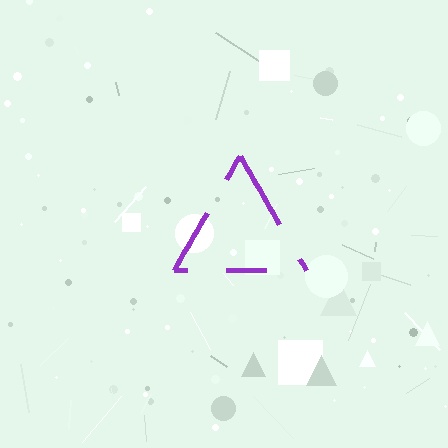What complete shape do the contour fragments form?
The contour fragments form a triangle.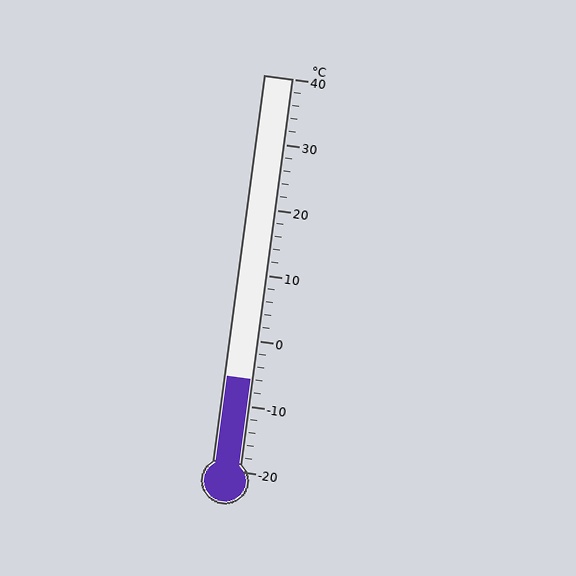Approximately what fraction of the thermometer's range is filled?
The thermometer is filled to approximately 25% of its range.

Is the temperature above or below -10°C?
The temperature is above -10°C.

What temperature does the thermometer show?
The thermometer shows approximately -6°C.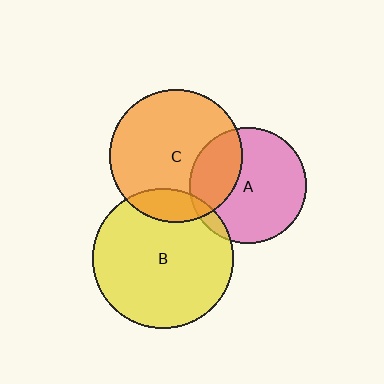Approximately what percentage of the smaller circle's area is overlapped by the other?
Approximately 5%.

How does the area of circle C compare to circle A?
Approximately 1.3 times.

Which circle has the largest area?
Circle B (yellow).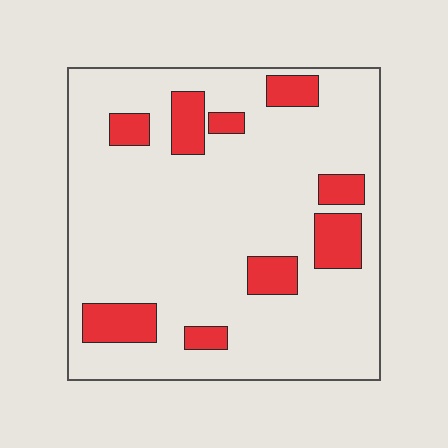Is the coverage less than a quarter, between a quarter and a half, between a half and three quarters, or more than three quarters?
Less than a quarter.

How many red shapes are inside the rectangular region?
9.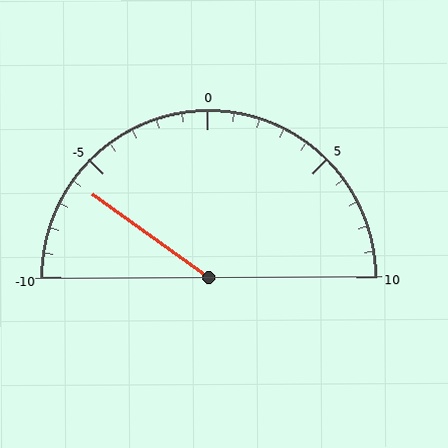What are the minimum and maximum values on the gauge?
The gauge ranges from -10 to 10.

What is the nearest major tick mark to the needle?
The nearest major tick mark is -5.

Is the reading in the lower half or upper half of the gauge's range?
The reading is in the lower half of the range (-10 to 10).